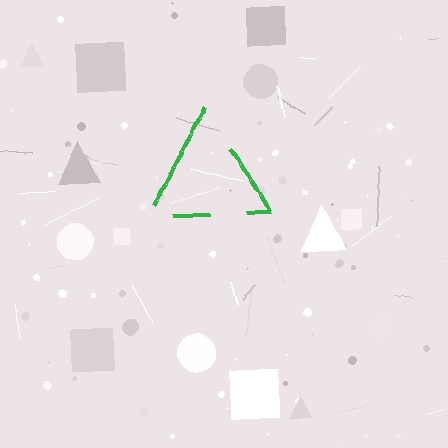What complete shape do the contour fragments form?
The contour fragments form a triangle.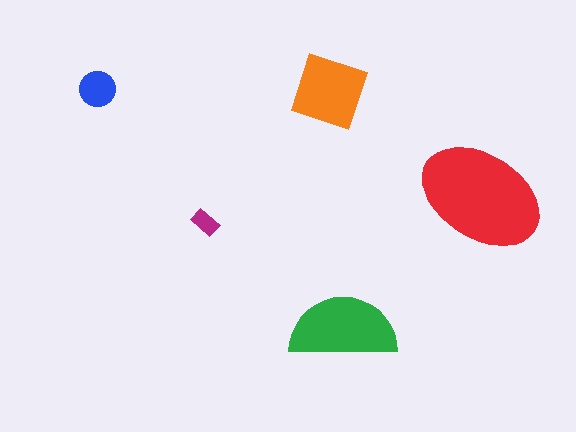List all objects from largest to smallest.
The red ellipse, the green semicircle, the orange diamond, the blue circle, the magenta rectangle.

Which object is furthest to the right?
The red ellipse is rightmost.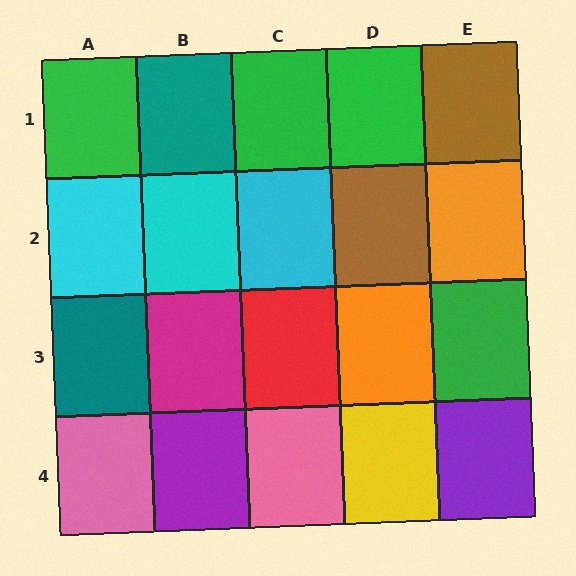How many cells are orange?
2 cells are orange.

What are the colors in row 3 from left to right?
Teal, magenta, red, orange, green.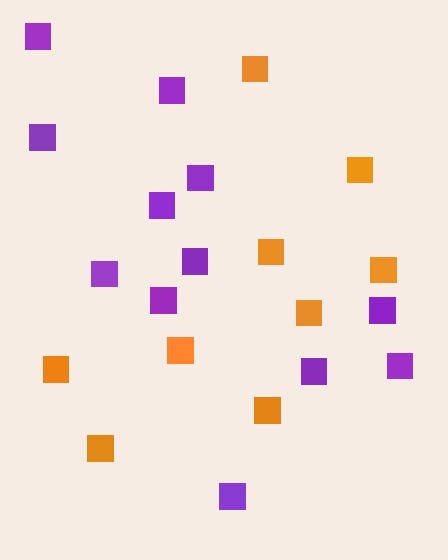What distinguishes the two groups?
There are 2 groups: one group of orange squares (9) and one group of purple squares (12).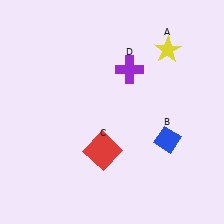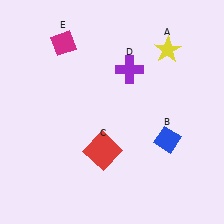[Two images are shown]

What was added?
A magenta diamond (E) was added in Image 2.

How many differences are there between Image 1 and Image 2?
There is 1 difference between the two images.